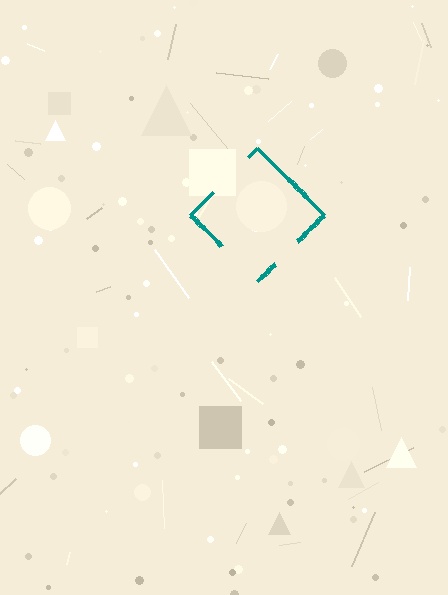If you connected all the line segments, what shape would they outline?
They would outline a diamond.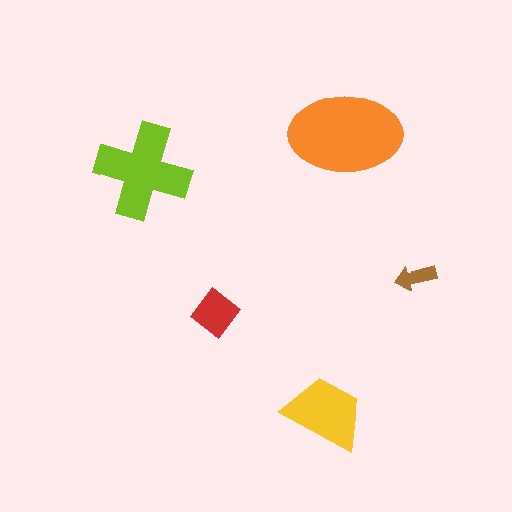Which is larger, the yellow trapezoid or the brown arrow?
The yellow trapezoid.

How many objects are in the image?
There are 5 objects in the image.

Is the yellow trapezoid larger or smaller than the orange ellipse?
Smaller.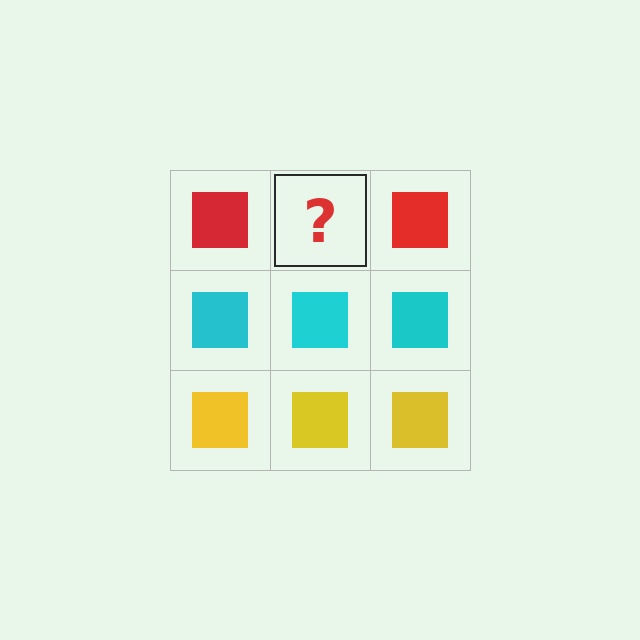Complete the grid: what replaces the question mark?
The question mark should be replaced with a red square.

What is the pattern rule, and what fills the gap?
The rule is that each row has a consistent color. The gap should be filled with a red square.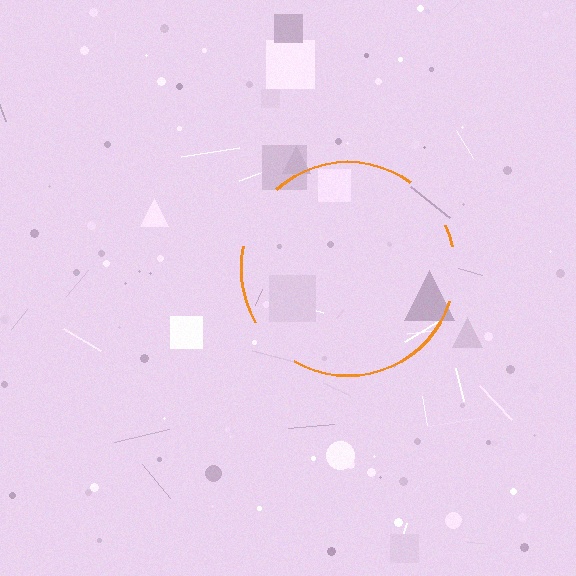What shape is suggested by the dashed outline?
The dashed outline suggests a circle.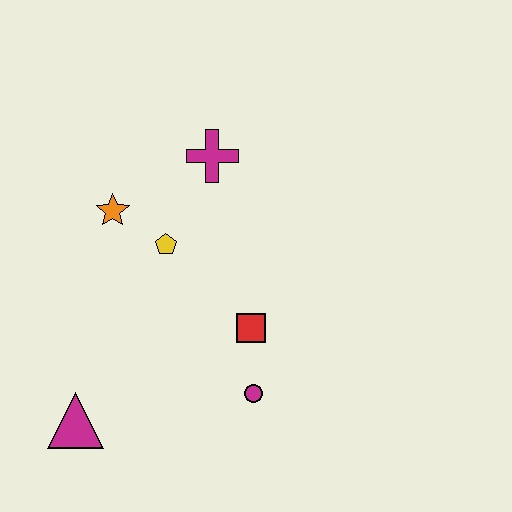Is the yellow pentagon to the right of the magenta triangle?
Yes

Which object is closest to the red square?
The magenta circle is closest to the red square.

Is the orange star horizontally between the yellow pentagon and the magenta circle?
No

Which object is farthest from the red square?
The magenta triangle is farthest from the red square.